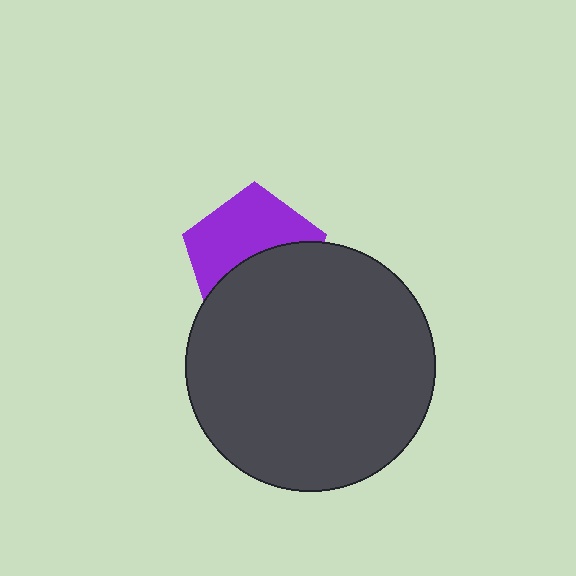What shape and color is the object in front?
The object in front is a dark gray circle.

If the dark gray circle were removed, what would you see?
You would see the complete purple pentagon.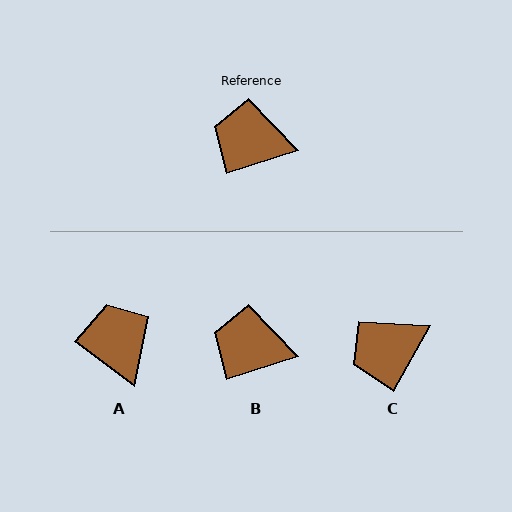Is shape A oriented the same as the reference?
No, it is off by about 55 degrees.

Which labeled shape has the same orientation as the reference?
B.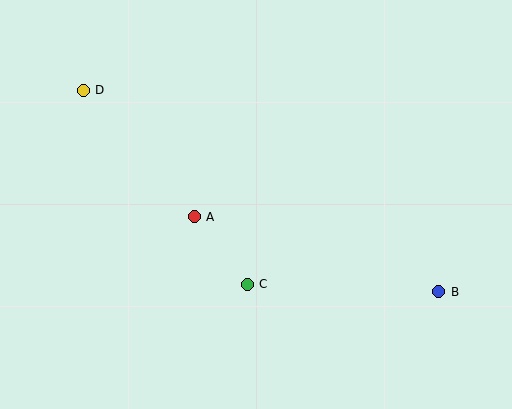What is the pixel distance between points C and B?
The distance between C and B is 192 pixels.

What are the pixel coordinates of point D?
Point D is at (83, 91).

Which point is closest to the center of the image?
Point A at (194, 217) is closest to the center.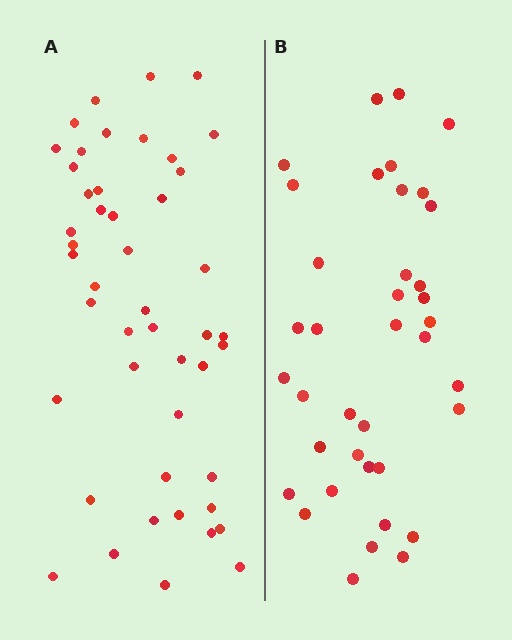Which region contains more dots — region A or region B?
Region A (the left region) has more dots.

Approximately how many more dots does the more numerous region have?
Region A has roughly 8 or so more dots than region B.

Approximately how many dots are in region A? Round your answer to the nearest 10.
About 50 dots. (The exact count is 47, which rounds to 50.)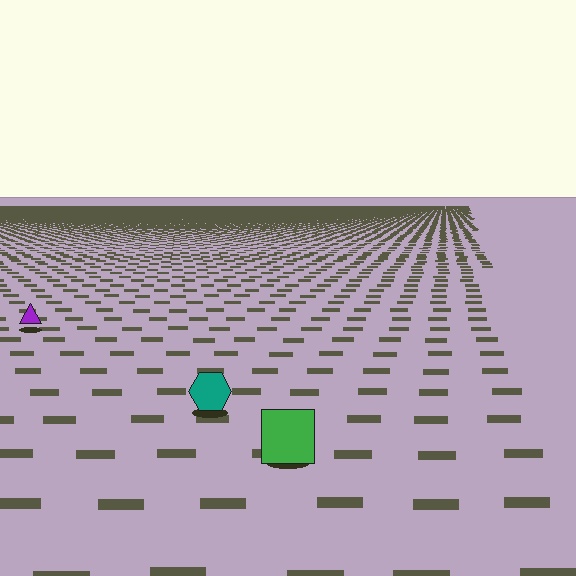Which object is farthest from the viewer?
The purple triangle is farthest from the viewer. It appears smaller and the ground texture around it is denser.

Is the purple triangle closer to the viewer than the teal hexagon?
No. The teal hexagon is closer — you can tell from the texture gradient: the ground texture is coarser near it.